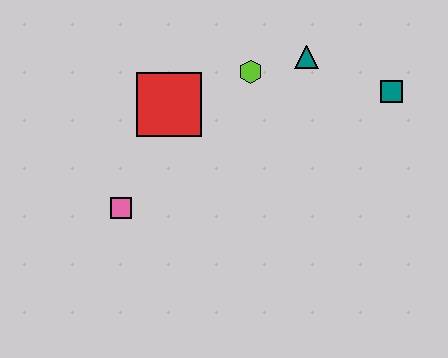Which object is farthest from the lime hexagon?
The pink square is farthest from the lime hexagon.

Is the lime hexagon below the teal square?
No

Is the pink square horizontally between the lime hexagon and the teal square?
No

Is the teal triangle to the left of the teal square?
Yes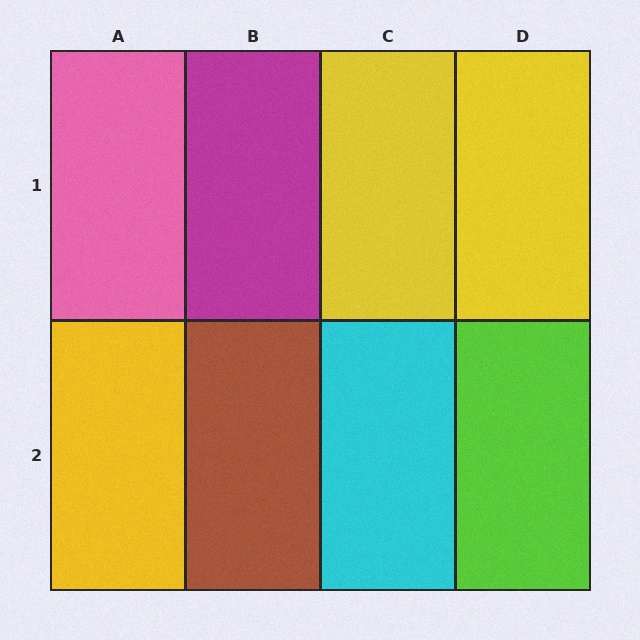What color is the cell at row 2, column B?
Brown.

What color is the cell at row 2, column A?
Yellow.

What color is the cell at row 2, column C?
Cyan.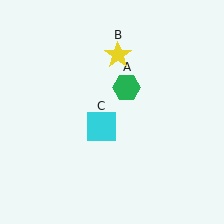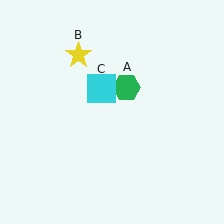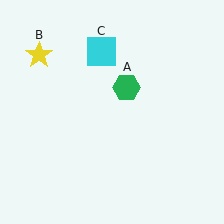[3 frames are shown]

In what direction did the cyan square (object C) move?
The cyan square (object C) moved up.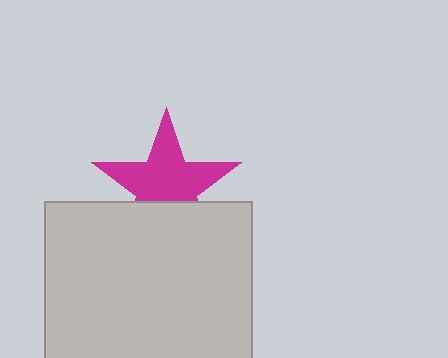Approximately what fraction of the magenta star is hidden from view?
Roughly 32% of the magenta star is hidden behind the light gray square.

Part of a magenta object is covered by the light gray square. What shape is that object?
It is a star.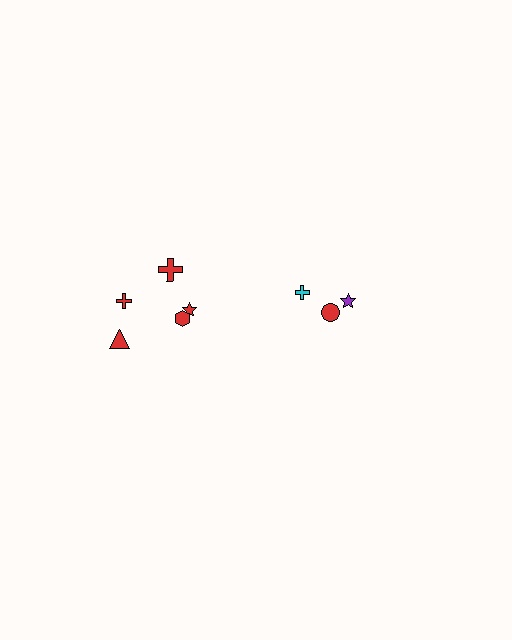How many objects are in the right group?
There are 3 objects.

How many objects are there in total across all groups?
There are 8 objects.